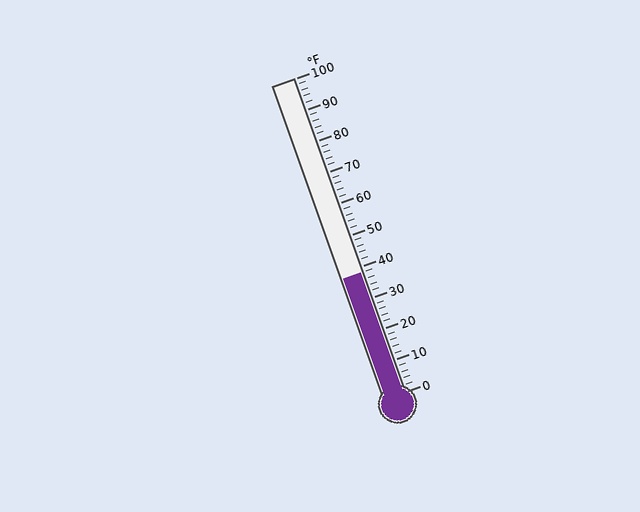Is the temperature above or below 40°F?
The temperature is below 40°F.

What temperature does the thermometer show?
The thermometer shows approximately 38°F.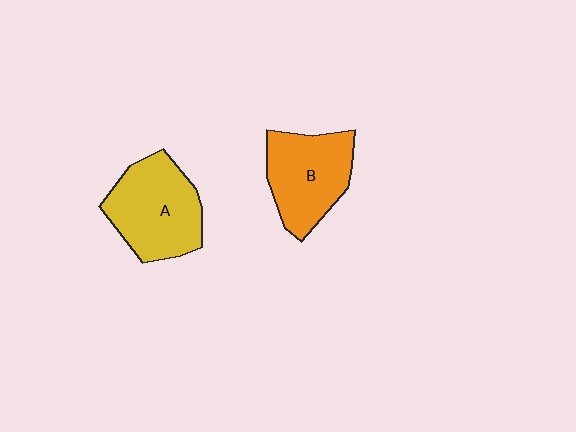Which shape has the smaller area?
Shape B (orange).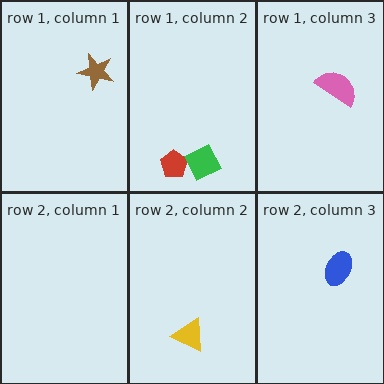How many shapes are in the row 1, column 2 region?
2.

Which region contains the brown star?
The row 1, column 1 region.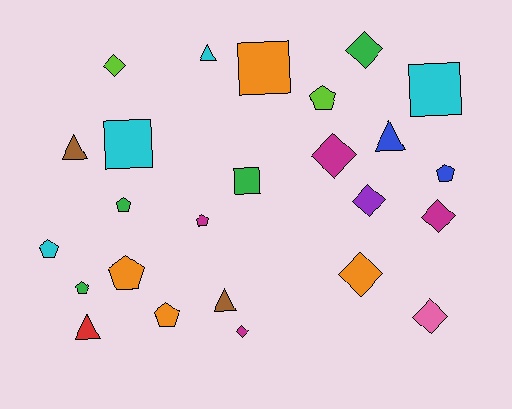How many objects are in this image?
There are 25 objects.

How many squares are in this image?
There are 4 squares.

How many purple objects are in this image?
There is 1 purple object.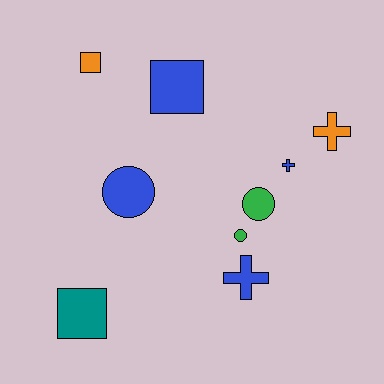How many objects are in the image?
There are 9 objects.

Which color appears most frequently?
Blue, with 4 objects.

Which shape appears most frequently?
Circle, with 3 objects.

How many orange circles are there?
There are no orange circles.